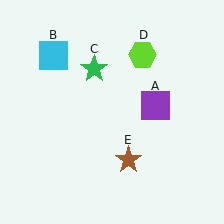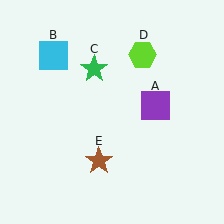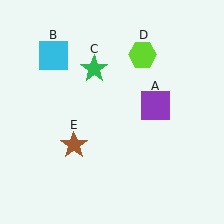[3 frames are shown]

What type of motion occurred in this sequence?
The brown star (object E) rotated clockwise around the center of the scene.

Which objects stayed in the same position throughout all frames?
Purple square (object A) and cyan square (object B) and green star (object C) and lime hexagon (object D) remained stationary.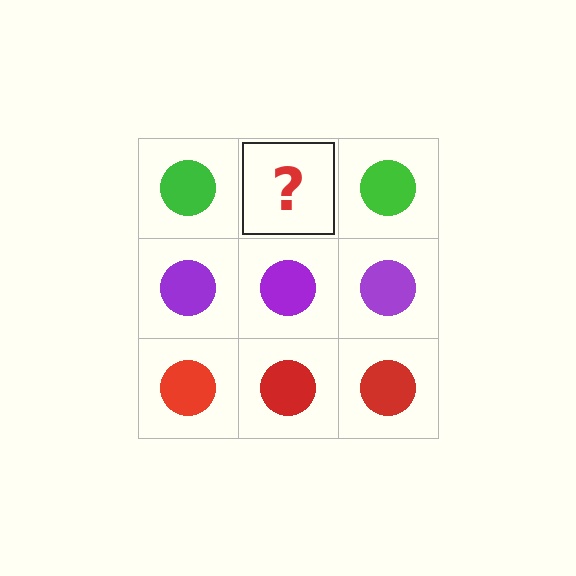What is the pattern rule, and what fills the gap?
The rule is that each row has a consistent color. The gap should be filled with a green circle.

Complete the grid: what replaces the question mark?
The question mark should be replaced with a green circle.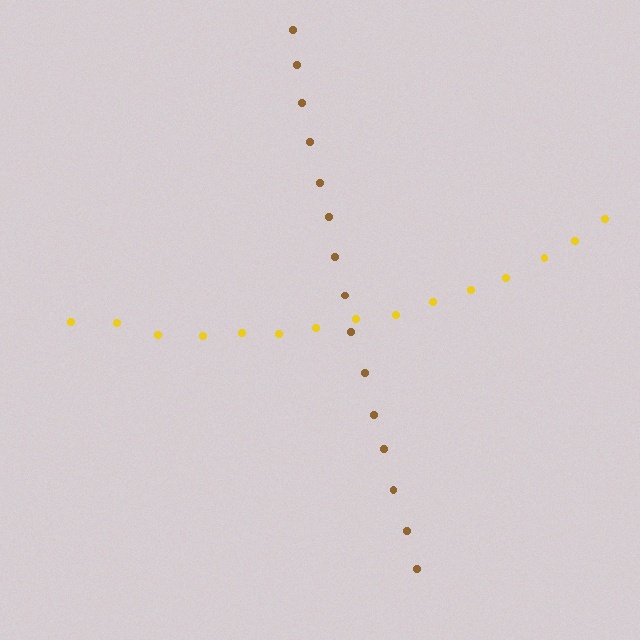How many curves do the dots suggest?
There are 2 distinct paths.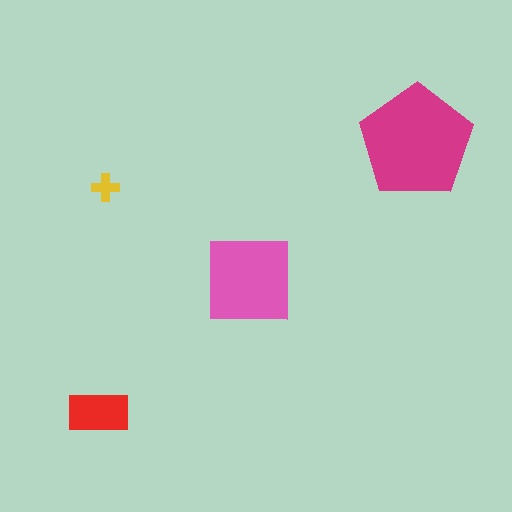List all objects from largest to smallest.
The magenta pentagon, the pink square, the red rectangle, the yellow cross.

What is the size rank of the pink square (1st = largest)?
2nd.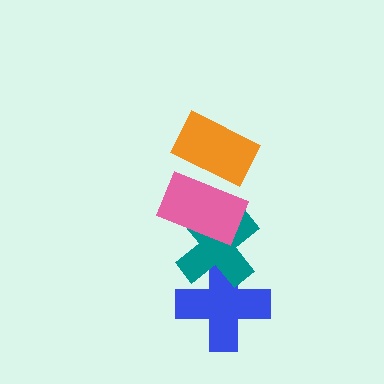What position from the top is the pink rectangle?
The pink rectangle is 2nd from the top.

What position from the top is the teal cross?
The teal cross is 3rd from the top.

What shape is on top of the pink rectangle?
The orange rectangle is on top of the pink rectangle.